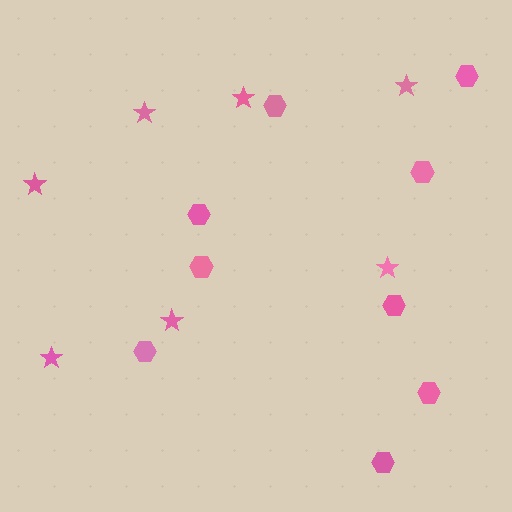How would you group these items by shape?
There are 2 groups: one group of hexagons (9) and one group of stars (7).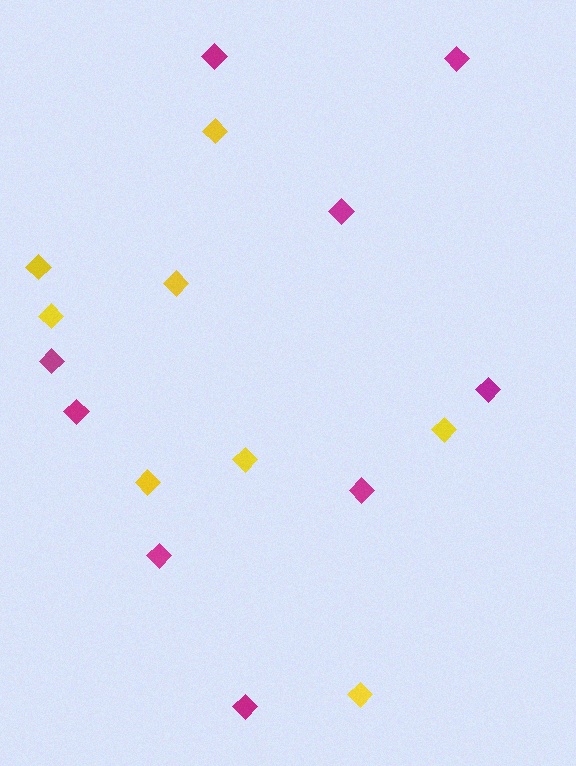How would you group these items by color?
There are 2 groups: one group of yellow diamonds (8) and one group of magenta diamonds (9).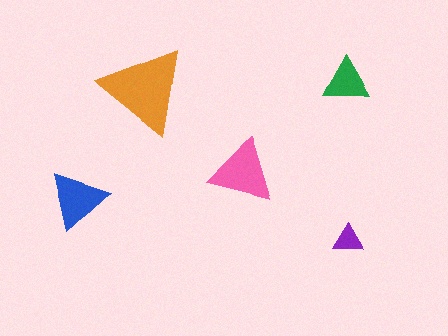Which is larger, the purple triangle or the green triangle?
The green one.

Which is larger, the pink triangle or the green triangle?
The pink one.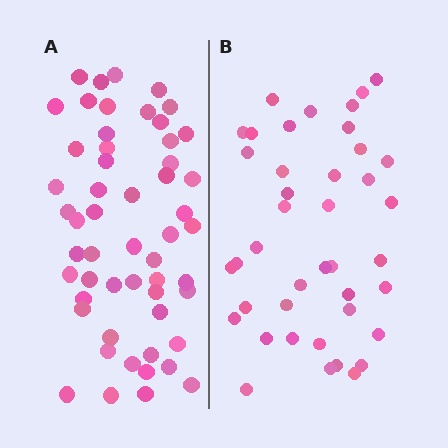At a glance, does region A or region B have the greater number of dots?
Region A (the left region) has more dots.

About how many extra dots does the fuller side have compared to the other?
Region A has approximately 15 more dots than region B.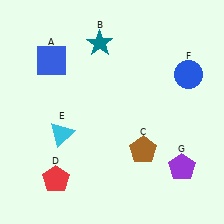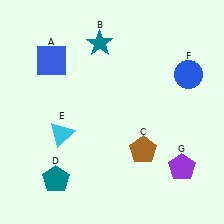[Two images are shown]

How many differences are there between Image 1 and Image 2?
There is 1 difference between the two images.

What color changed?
The pentagon (D) changed from red in Image 1 to teal in Image 2.